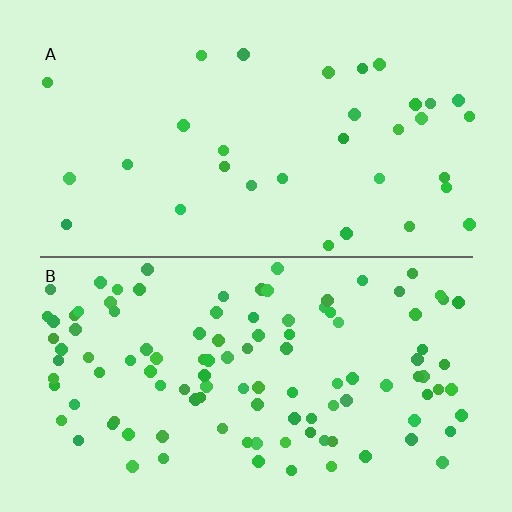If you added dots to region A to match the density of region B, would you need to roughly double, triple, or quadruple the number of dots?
Approximately triple.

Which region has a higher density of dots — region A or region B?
B (the bottom).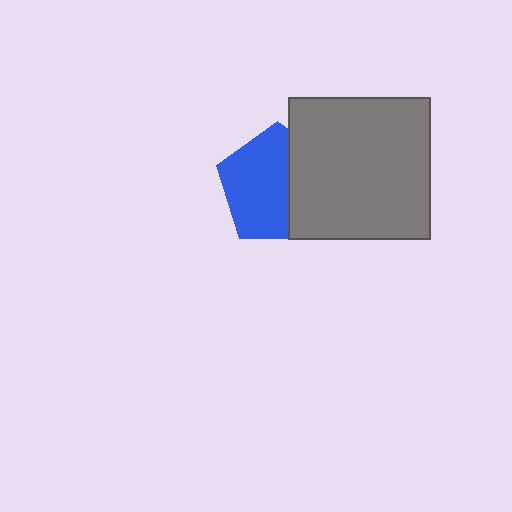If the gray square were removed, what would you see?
You would see the complete blue pentagon.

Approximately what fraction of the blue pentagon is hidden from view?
Roughly 39% of the blue pentagon is hidden behind the gray square.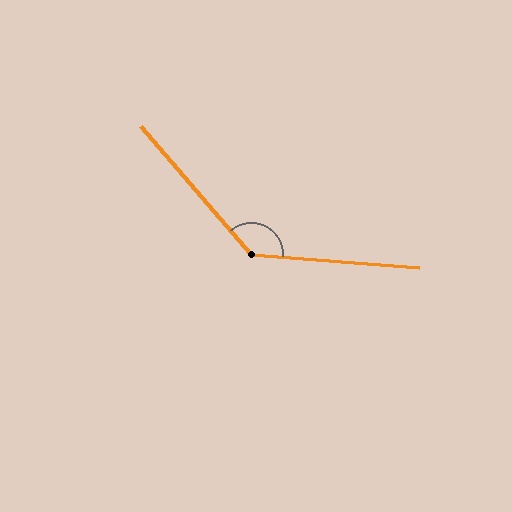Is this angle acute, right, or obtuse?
It is obtuse.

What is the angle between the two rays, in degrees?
Approximately 135 degrees.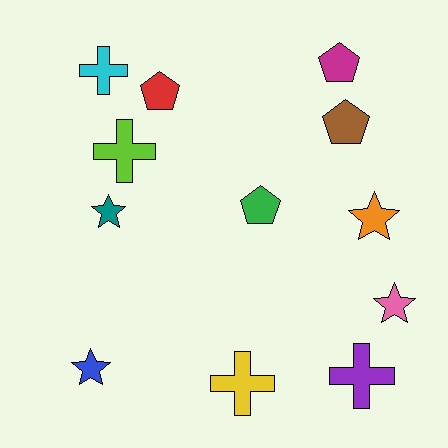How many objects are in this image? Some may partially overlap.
There are 12 objects.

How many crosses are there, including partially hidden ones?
There are 4 crosses.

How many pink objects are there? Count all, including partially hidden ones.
There is 1 pink object.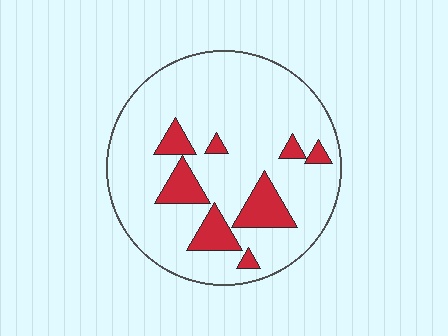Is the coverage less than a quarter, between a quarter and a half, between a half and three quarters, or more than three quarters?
Less than a quarter.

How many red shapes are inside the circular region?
8.